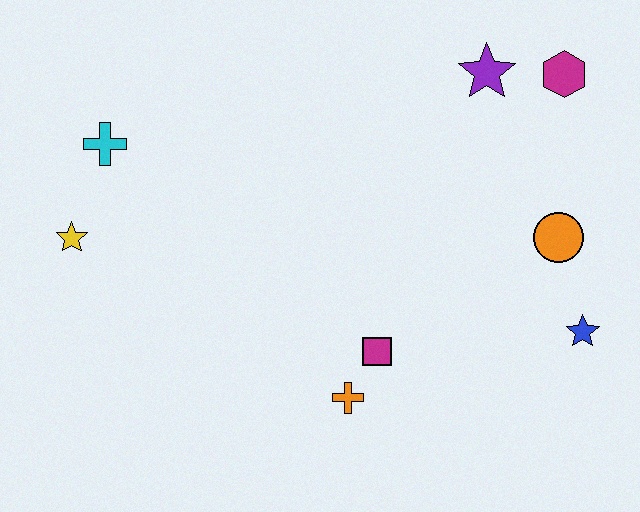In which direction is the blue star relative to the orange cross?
The blue star is to the right of the orange cross.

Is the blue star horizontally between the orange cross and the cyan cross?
No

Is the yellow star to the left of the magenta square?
Yes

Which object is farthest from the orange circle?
The yellow star is farthest from the orange circle.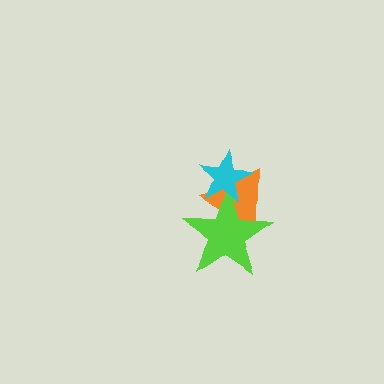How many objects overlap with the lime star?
2 objects overlap with the lime star.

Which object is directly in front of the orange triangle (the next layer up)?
The lime star is directly in front of the orange triangle.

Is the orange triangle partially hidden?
Yes, it is partially covered by another shape.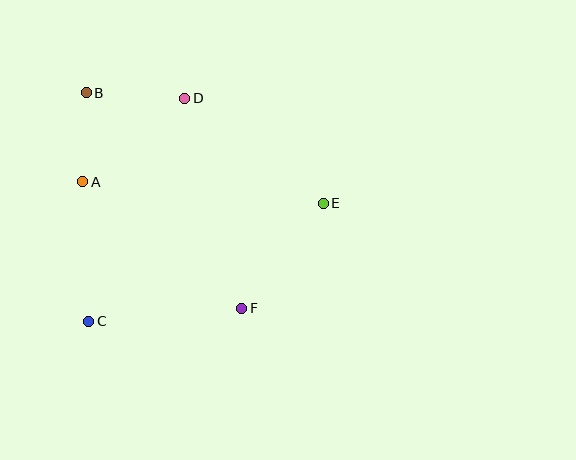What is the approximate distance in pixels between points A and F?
The distance between A and F is approximately 203 pixels.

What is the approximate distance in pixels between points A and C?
The distance between A and C is approximately 140 pixels.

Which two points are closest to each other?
Points A and B are closest to each other.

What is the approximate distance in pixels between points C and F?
The distance between C and F is approximately 153 pixels.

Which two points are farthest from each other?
Points B and F are farthest from each other.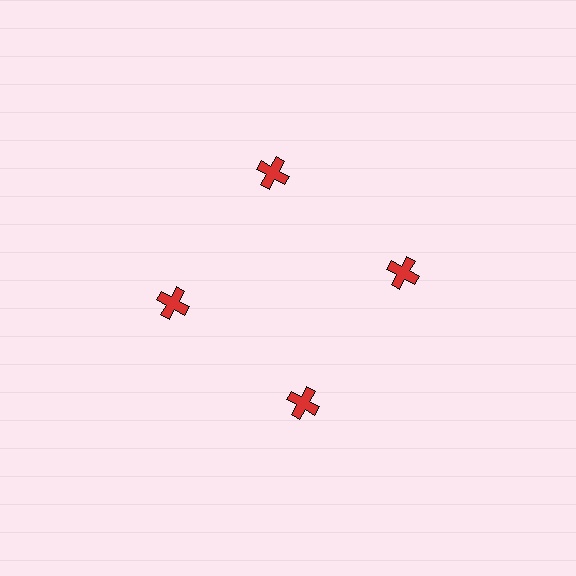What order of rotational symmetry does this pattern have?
This pattern has 4-fold rotational symmetry.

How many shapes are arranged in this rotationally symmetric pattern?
There are 4 shapes, arranged in 4 groups of 1.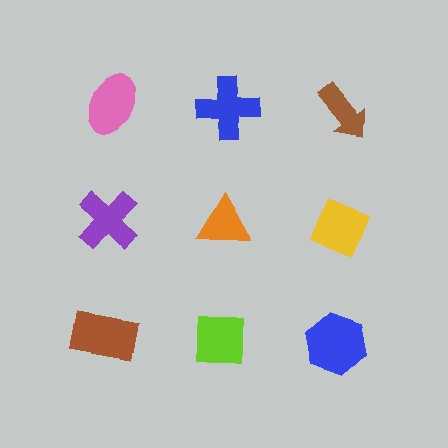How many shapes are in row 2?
3 shapes.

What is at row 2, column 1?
A purple cross.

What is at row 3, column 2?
A lime square.